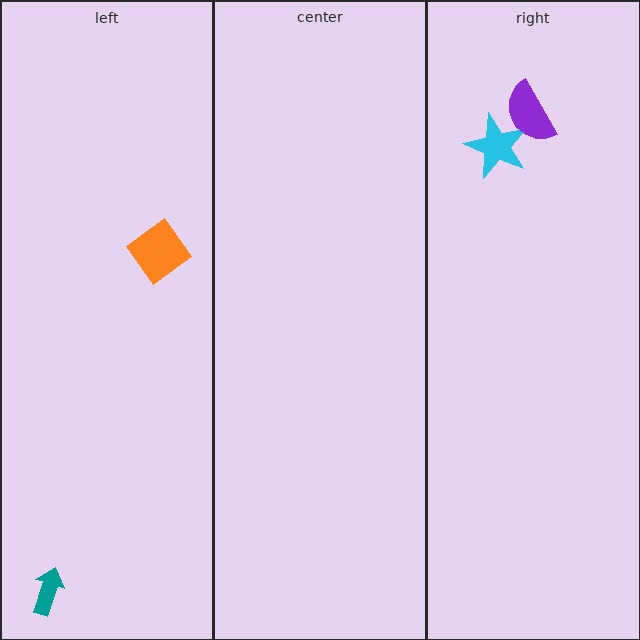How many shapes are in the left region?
2.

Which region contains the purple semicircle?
The right region.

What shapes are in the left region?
The teal arrow, the orange diamond.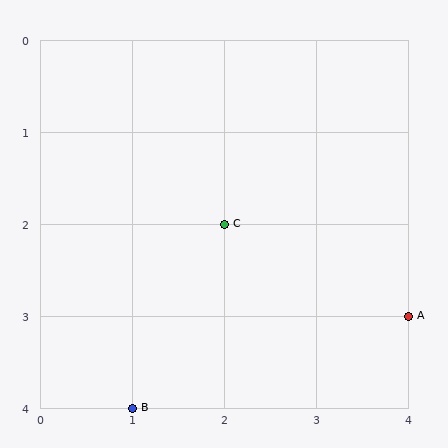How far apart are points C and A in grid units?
Points C and A are 2 columns and 1 row apart (about 2.2 grid units diagonally).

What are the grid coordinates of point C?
Point C is at grid coordinates (2, 2).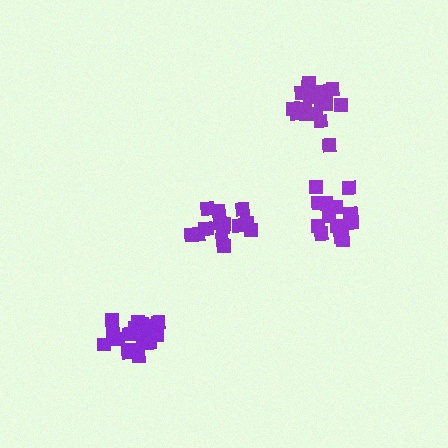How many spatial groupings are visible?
There are 4 spatial groupings.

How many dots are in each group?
Group 1: 18 dots, Group 2: 17 dots, Group 3: 15 dots, Group 4: 15 dots (65 total).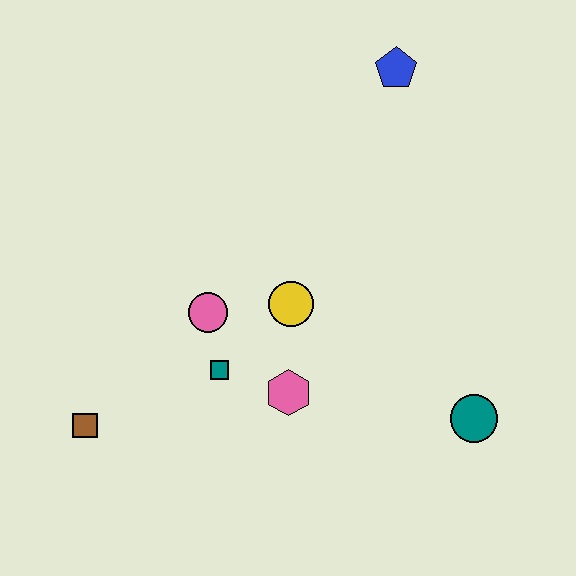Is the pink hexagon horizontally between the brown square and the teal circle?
Yes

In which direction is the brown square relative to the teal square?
The brown square is to the left of the teal square.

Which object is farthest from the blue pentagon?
The brown square is farthest from the blue pentagon.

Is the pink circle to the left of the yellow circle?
Yes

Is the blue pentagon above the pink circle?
Yes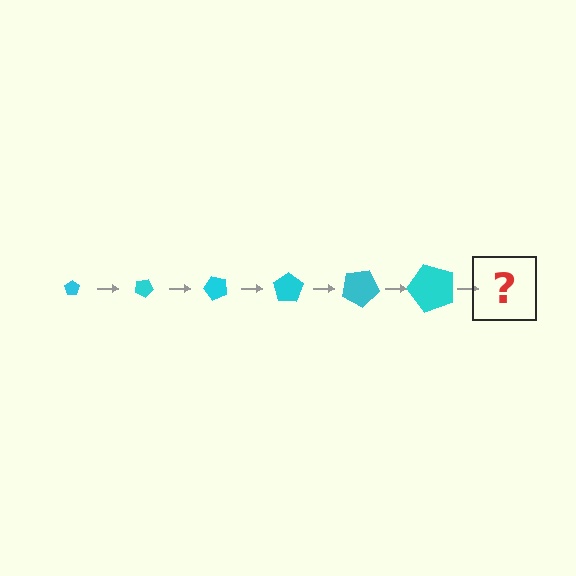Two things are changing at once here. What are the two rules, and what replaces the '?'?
The two rules are that the pentagon grows larger each step and it rotates 25 degrees each step. The '?' should be a pentagon, larger than the previous one and rotated 150 degrees from the start.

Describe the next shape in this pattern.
It should be a pentagon, larger than the previous one and rotated 150 degrees from the start.